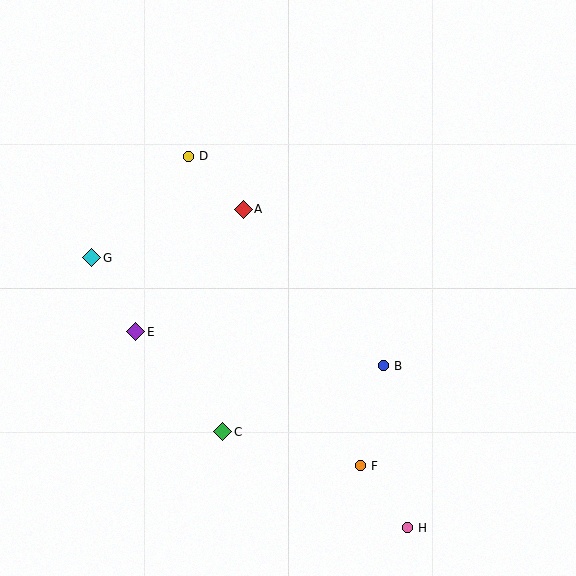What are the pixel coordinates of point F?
Point F is at (360, 466).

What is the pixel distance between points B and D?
The distance between B and D is 286 pixels.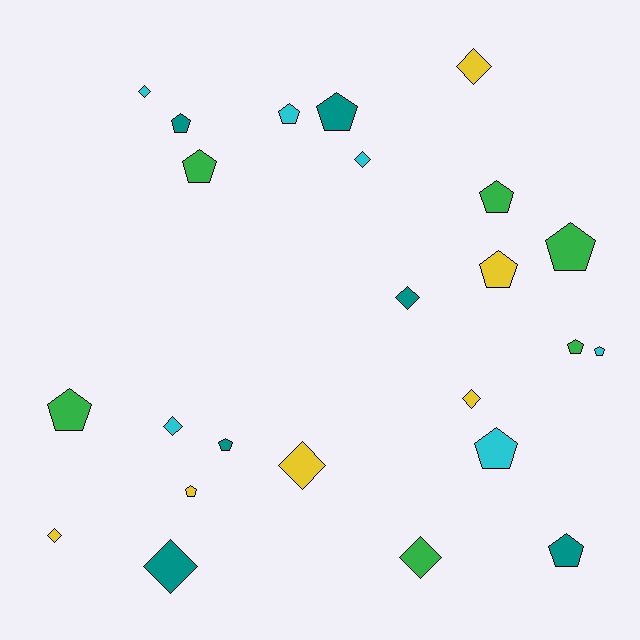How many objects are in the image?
There are 24 objects.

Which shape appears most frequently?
Pentagon, with 14 objects.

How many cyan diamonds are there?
There are 3 cyan diamonds.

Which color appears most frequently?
Green, with 6 objects.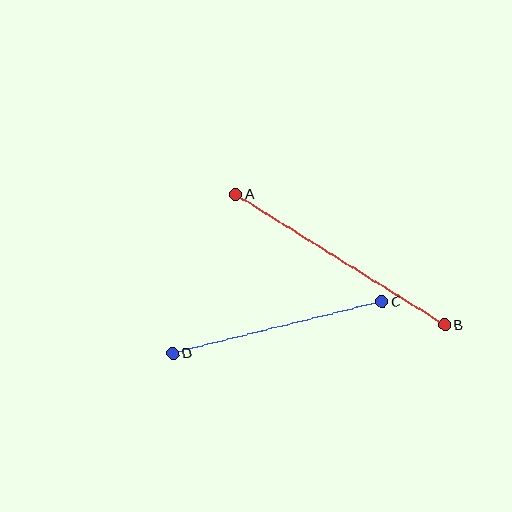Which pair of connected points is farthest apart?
Points A and B are farthest apart.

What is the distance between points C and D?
The distance is approximately 216 pixels.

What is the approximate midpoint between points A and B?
The midpoint is at approximately (340, 260) pixels.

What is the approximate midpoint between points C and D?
The midpoint is at approximately (277, 328) pixels.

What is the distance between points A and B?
The distance is approximately 246 pixels.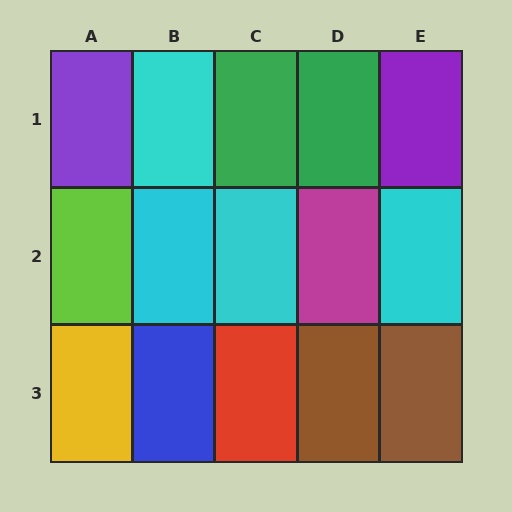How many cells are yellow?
1 cell is yellow.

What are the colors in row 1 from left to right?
Purple, cyan, green, green, purple.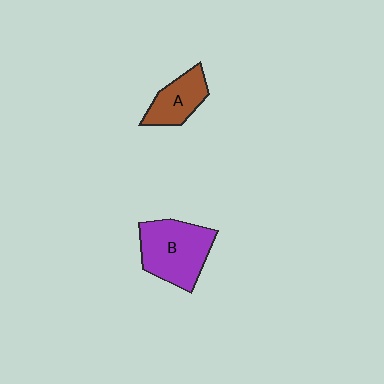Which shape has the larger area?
Shape B (purple).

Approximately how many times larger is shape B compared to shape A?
Approximately 1.7 times.